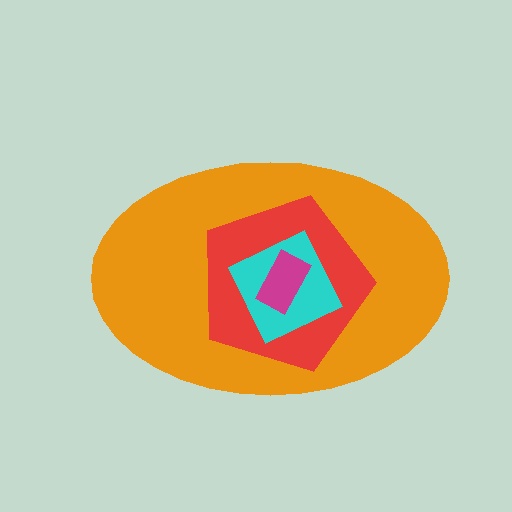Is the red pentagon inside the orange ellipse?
Yes.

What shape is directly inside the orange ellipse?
The red pentagon.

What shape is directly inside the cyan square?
The magenta rectangle.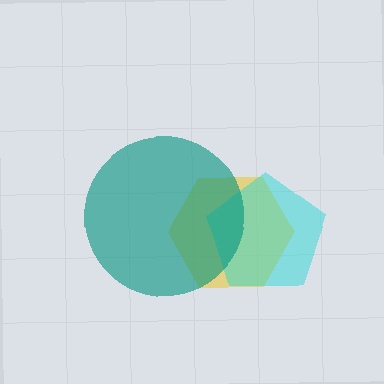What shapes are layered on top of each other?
The layered shapes are: a yellow hexagon, a cyan pentagon, a teal circle.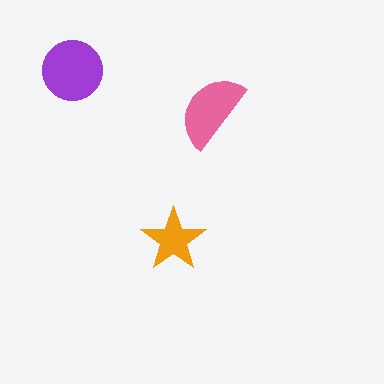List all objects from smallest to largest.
The orange star, the pink semicircle, the purple circle.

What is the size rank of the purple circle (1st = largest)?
1st.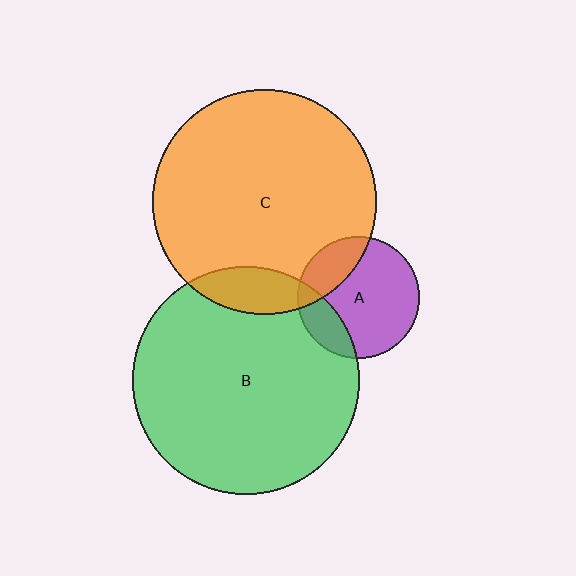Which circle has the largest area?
Circle B (green).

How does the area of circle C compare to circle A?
Approximately 3.4 times.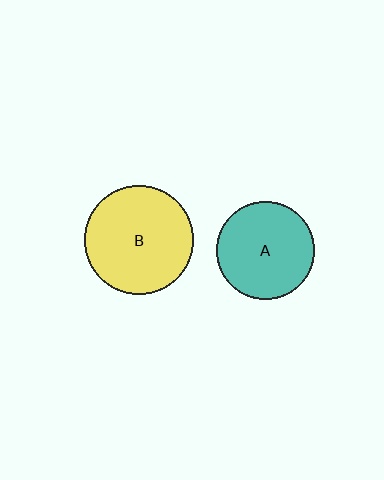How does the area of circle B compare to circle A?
Approximately 1.2 times.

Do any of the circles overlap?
No, none of the circles overlap.